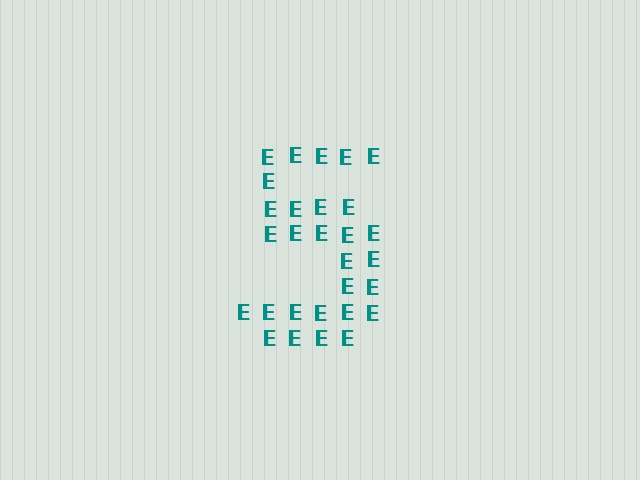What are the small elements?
The small elements are letter E's.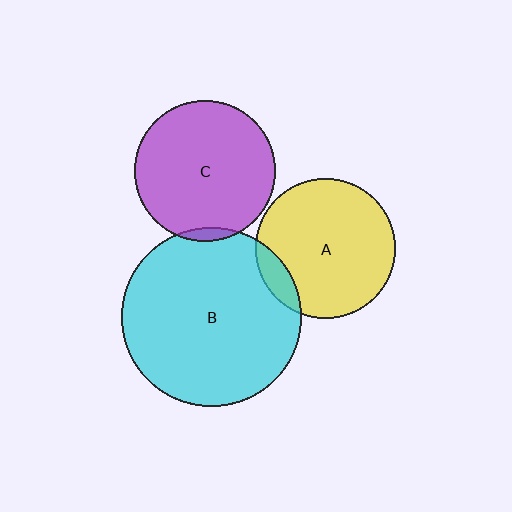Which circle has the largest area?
Circle B (cyan).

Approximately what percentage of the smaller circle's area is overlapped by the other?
Approximately 5%.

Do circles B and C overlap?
Yes.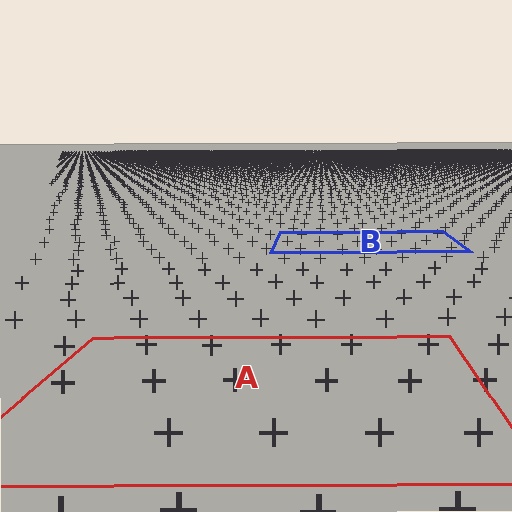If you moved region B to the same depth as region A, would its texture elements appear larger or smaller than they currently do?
They would appear larger. At a closer depth, the same texture elements are projected at a bigger on-screen size.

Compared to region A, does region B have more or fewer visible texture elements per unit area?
Region B has more texture elements per unit area — they are packed more densely because it is farther away.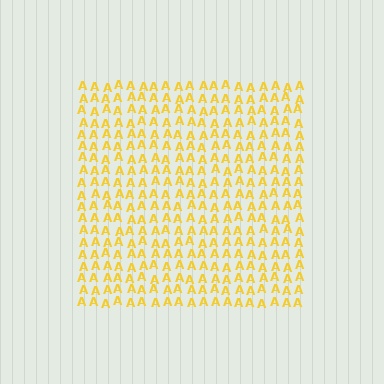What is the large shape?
The large shape is a square.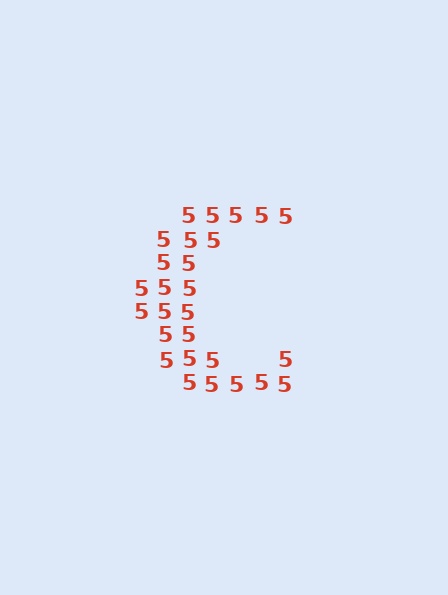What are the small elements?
The small elements are digit 5's.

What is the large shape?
The large shape is the letter C.